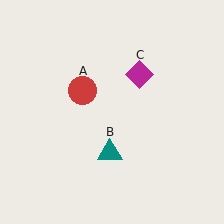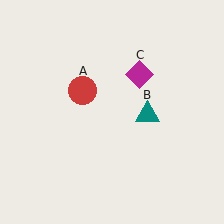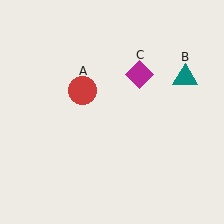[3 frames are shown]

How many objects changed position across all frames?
1 object changed position: teal triangle (object B).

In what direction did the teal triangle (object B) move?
The teal triangle (object B) moved up and to the right.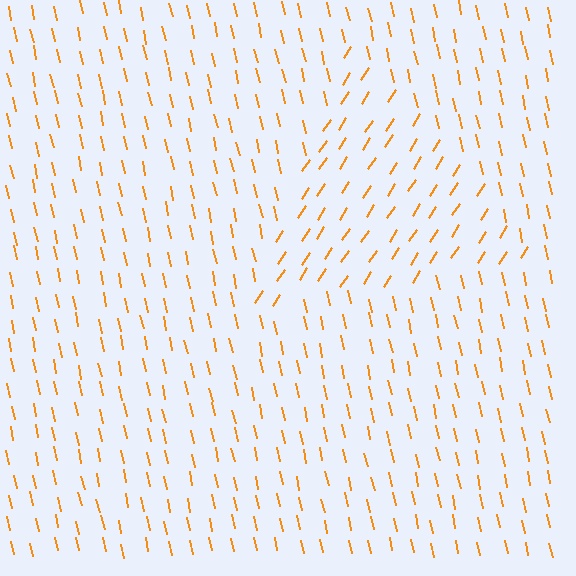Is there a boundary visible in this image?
Yes, there is a texture boundary formed by a change in line orientation.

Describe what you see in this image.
The image is filled with small orange line segments. A triangle region in the image has lines oriented differently from the surrounding lines, creating a visible texture boundary.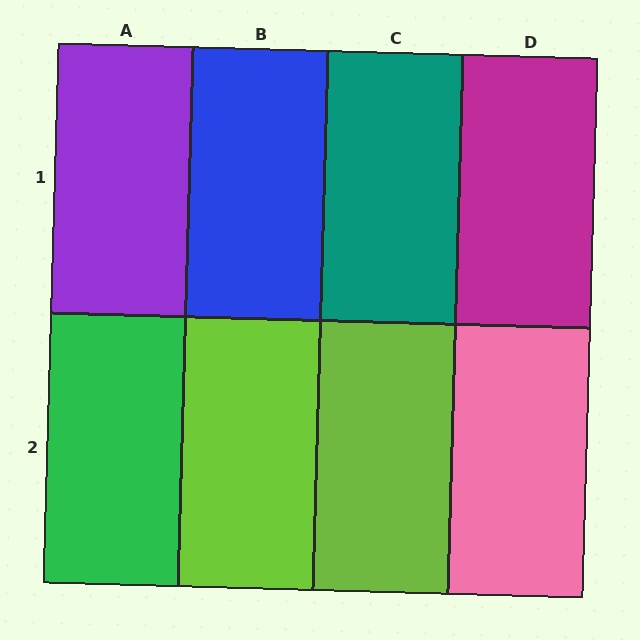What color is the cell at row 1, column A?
Purple.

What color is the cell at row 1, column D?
Magenta.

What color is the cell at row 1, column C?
Teal.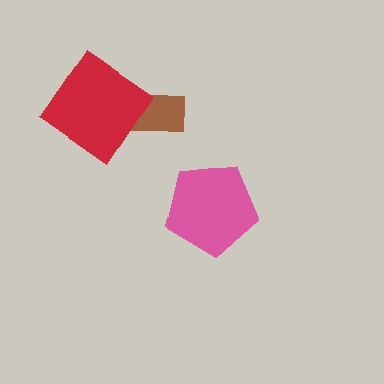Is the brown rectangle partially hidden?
Yes, it is partially covered by another shape.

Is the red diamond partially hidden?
No, no other shape covers it.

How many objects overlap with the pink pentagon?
0 objects overlap with the pink pentagon.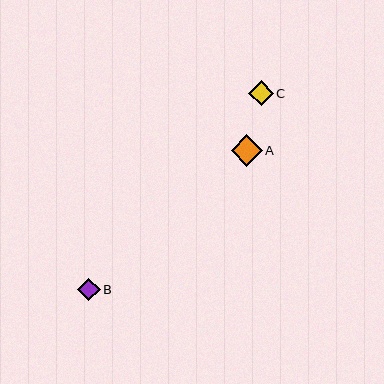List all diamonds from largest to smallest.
From largest to smallest: A, C, B.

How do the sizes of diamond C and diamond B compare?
Diamond C and diamond B are approximately the same size.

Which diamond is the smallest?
Diamond B is the smallest with a size of approximately 23 pixels.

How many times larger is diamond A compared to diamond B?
Diamond A is approximately 1.4 times the size of diamond B.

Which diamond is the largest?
Diamond A is the largest with a size of approximately 31 pixels.